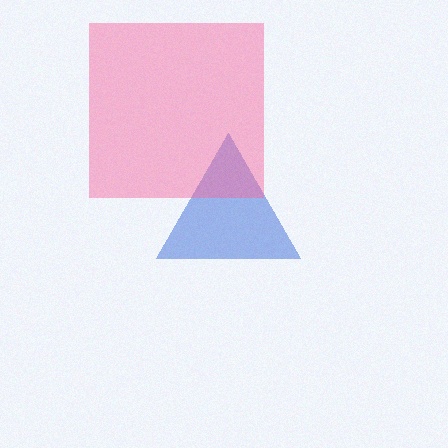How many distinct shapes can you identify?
There are 2 distinct shapes: a blue triangle, a pink square.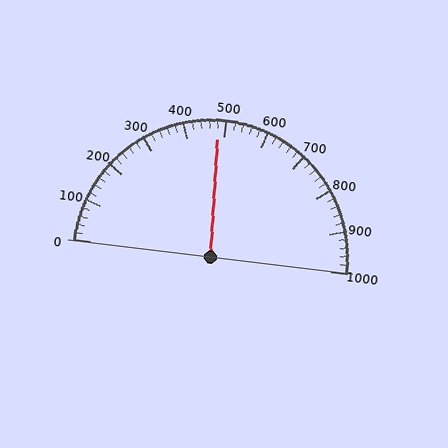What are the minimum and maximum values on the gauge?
The gauge ranges from 0 to 1000.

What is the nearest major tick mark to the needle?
The nearest major tick mark is 500.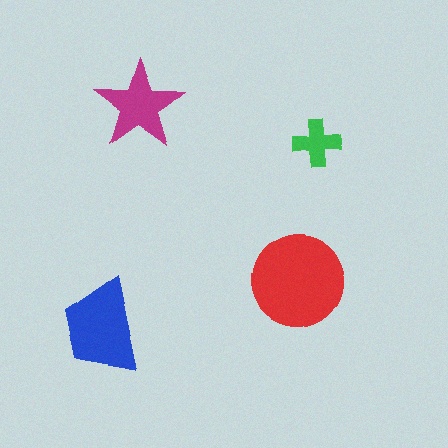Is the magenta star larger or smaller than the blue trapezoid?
Smaller.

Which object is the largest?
The red circle.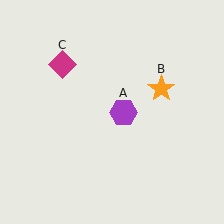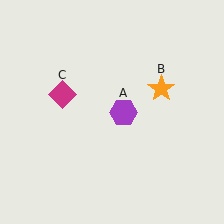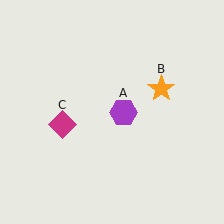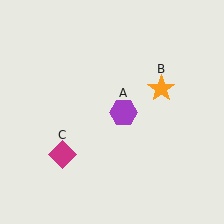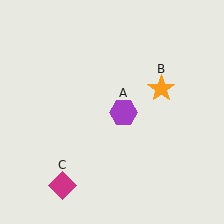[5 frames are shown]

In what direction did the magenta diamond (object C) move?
The magenta diamond (object C) moved down.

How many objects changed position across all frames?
1 object changed position: magenta diamond (object C).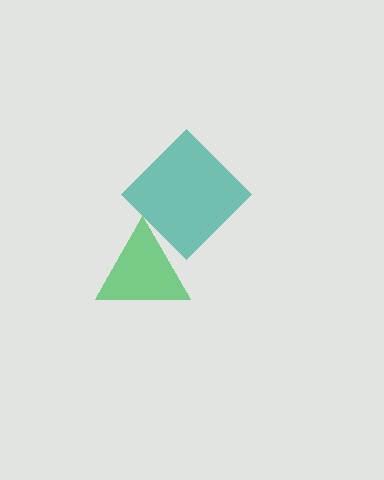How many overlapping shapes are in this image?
There are 2 overlapping shapes in the image.